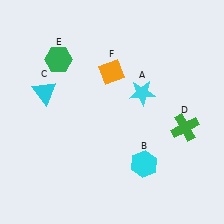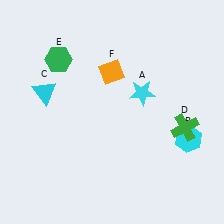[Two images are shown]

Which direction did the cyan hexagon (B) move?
The cyan hexagon (B) moved right.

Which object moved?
The cyan hexagon (B) moved right.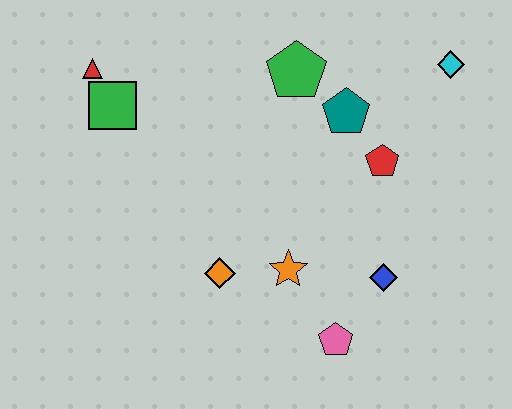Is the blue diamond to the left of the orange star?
No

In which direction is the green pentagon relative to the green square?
The green pentagon is to the right of the green square.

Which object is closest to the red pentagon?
The teal pentagon is closest to the red pentagon.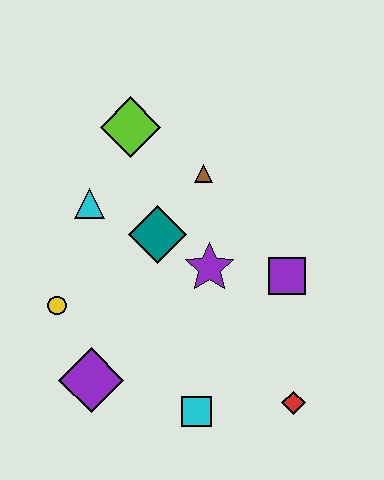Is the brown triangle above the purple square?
Yes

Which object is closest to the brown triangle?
The teal diamond is closest to the brown triangle.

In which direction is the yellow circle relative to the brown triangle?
The yellow circle is to the left of the brown triangle.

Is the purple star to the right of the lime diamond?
Yes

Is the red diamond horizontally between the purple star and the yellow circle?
No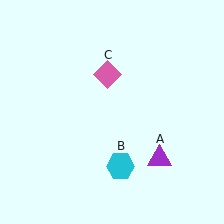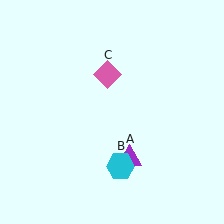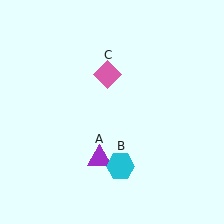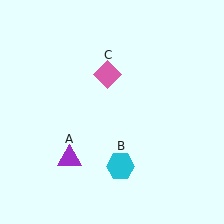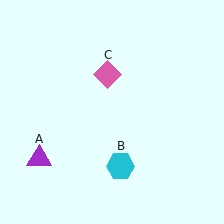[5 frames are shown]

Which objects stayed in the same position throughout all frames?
Cyan hexagon (object B) and pink diamond (object C) remained stationary.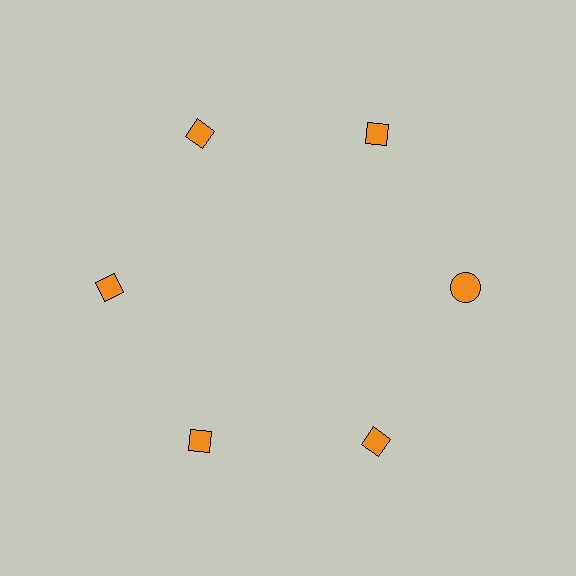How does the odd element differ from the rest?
It has a different shape: circle instead of diamond.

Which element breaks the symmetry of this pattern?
The orange circle at roughly the 3 o'clock position breaks the symmetry. All other shapes are orange diamonds.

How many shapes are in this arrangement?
There are 6 shapes arranged in a ring pattern.